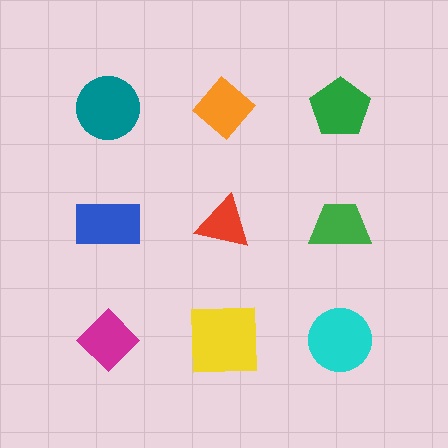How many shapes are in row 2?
3 shapes.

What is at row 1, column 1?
A teal circle.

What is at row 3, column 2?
A yellow square.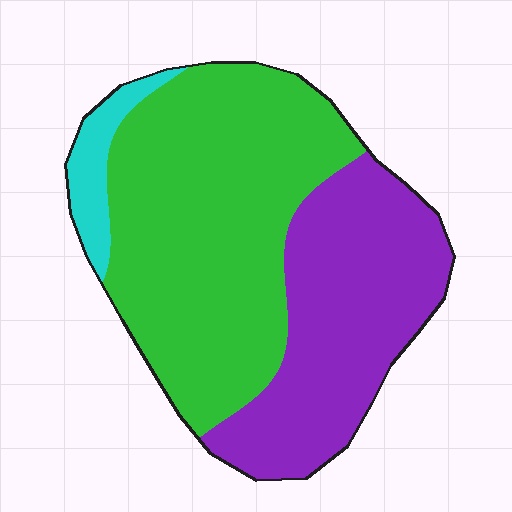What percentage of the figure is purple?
Purple covers 37% of the figure.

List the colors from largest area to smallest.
From largest to smallest: green, purple, cyan.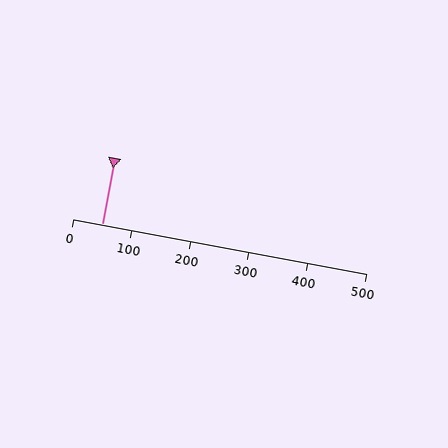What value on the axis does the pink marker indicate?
The marker indicates approximately 50.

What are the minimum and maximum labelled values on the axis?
The axis runs from 0 to 500.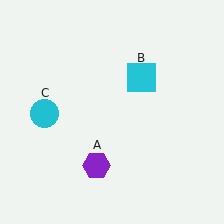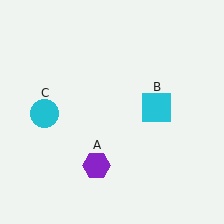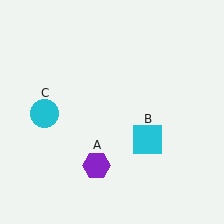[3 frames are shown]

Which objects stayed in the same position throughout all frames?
Purple hexagon (object A) and cyan circle (object C) remained stationary.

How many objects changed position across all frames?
1 object changed position: cyan square (object B).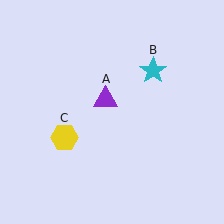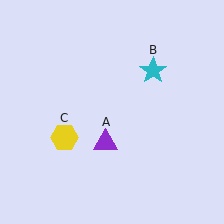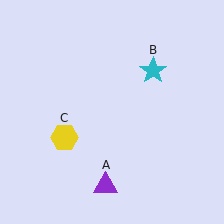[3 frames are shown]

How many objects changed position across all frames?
1 object changed position: purple triangle (object A).